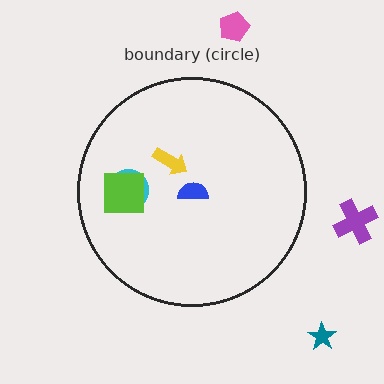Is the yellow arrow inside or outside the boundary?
Inside.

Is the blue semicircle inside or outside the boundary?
Inside.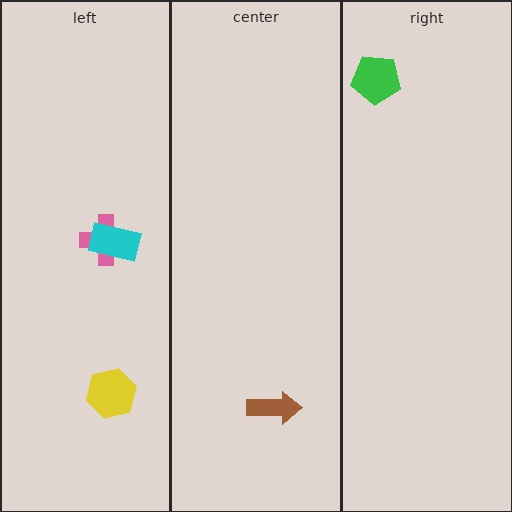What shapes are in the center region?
The brown arrow.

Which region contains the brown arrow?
The center region.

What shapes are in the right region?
The green pentagon.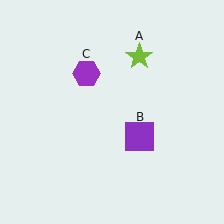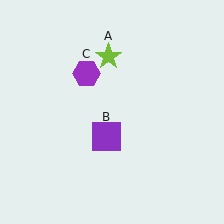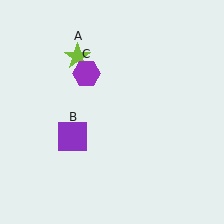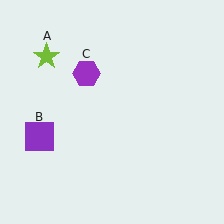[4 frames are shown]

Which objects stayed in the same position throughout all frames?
Purple hexagon (object C) remained stationary.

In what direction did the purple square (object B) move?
The purple square (object B) moved left.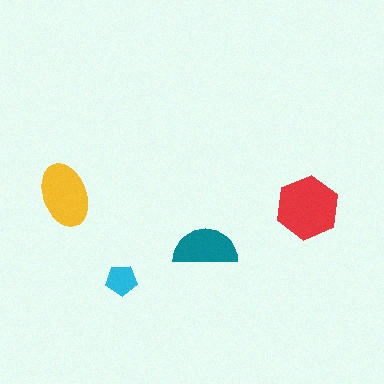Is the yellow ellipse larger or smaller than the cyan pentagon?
Larger.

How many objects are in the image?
There are 4 objects in the image.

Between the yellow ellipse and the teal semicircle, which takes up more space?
The yellow ellipse.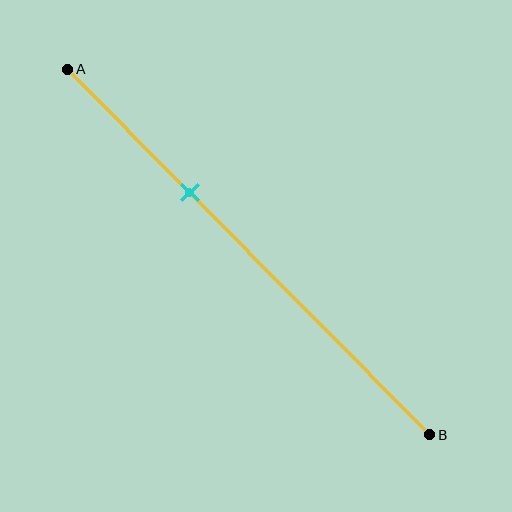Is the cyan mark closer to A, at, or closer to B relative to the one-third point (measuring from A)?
The cyan mark is approximately at the one-third point of segment AB.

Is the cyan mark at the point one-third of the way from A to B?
Yes, the mark is approximately at the one-third point.